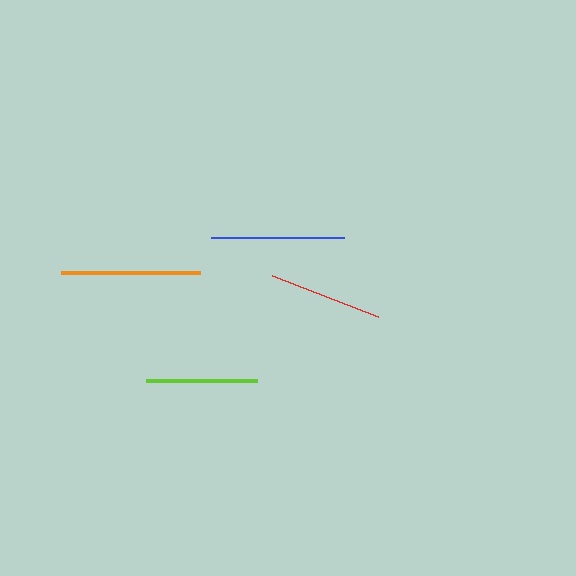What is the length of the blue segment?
The blue segment is approximately 133 pixels long.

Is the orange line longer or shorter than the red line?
The orange line is longer than the red line.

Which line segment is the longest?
The orange line is the longest at approximately 139 pixels.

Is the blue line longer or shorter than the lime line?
The blue line is longer than the lime line.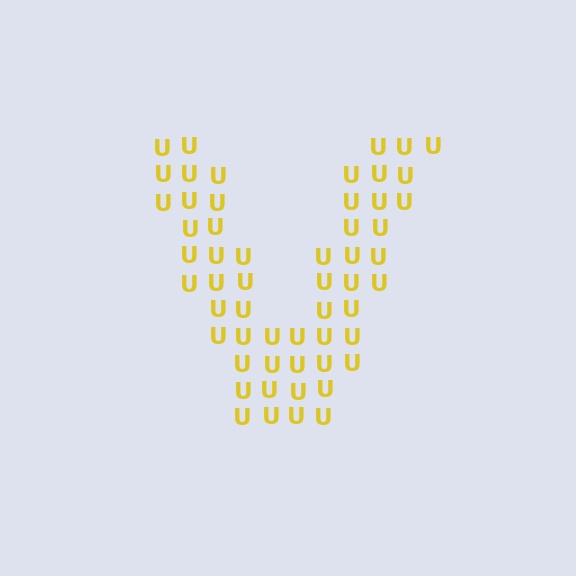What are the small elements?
The small elements are letter U's.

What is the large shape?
The large shape is the letter V.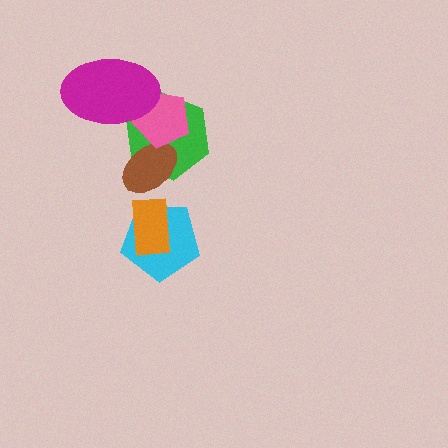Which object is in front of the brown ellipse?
The pink pentagon is in front of the brown ellipse.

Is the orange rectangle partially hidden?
No, no other shape covers it.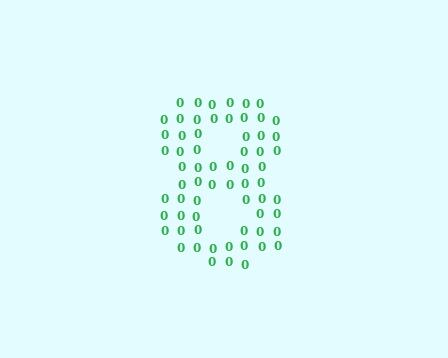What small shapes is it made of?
It is made of small digit 0's.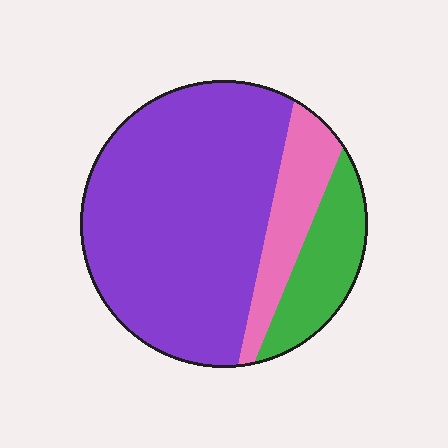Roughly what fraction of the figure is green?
Green covers around 15% of the figure.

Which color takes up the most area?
Purple, at roughly 70%.